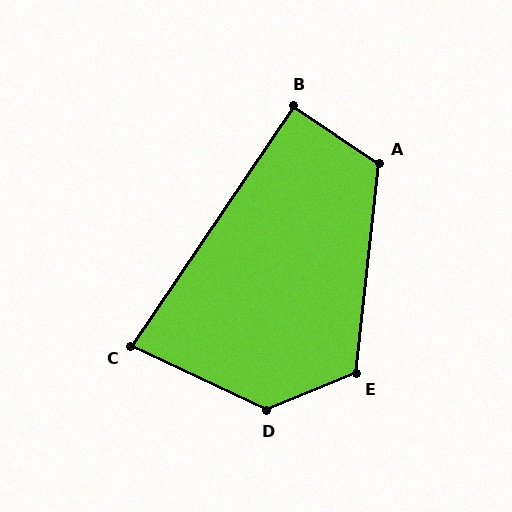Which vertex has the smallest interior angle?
C, at approximately 81 degrees.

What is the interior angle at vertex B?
Approximately 90 degrees (approximately right).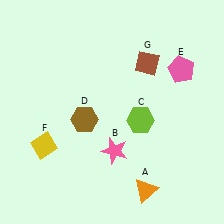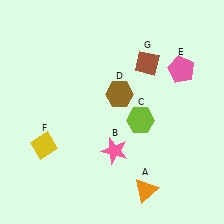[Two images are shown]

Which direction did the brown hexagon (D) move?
The brown hexagon (D) moved right.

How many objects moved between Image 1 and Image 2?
1 object moved between the two images.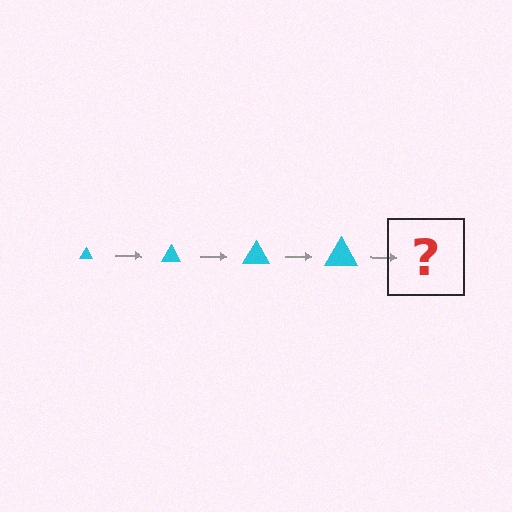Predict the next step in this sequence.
The next step is a cyan triangle, larger than the previous one.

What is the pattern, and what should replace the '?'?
The pattern is that the triangle gets progressively larger each step. The '?' should be a cyan triangle, larger than the previous one.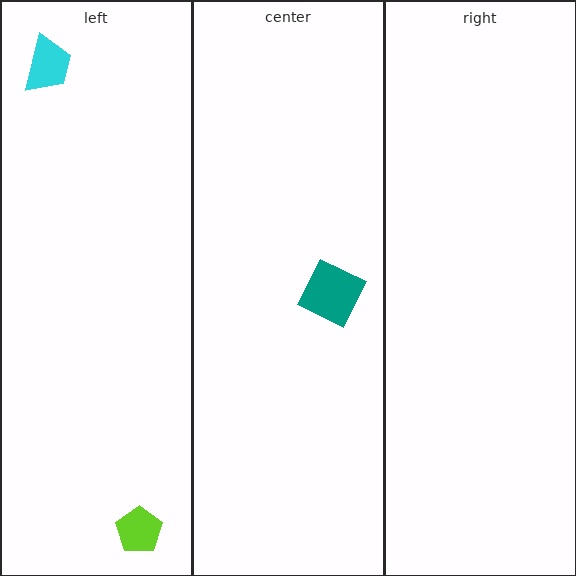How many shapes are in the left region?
2.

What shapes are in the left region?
The lime pentagon, the cyan trapezoid.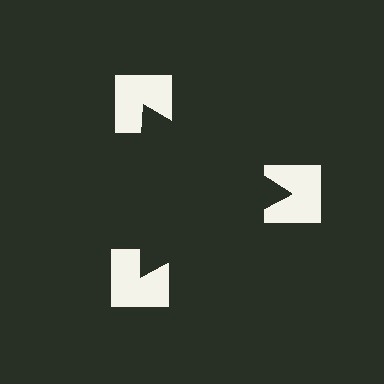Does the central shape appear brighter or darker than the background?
It typically appears slightly darker than the background, even though no actual brightness change is drawn.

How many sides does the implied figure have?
3 sides.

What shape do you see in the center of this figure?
An illusory triangle — its edges are inferred from the aligned wedge cuts in the notched squares, not physically drawn.